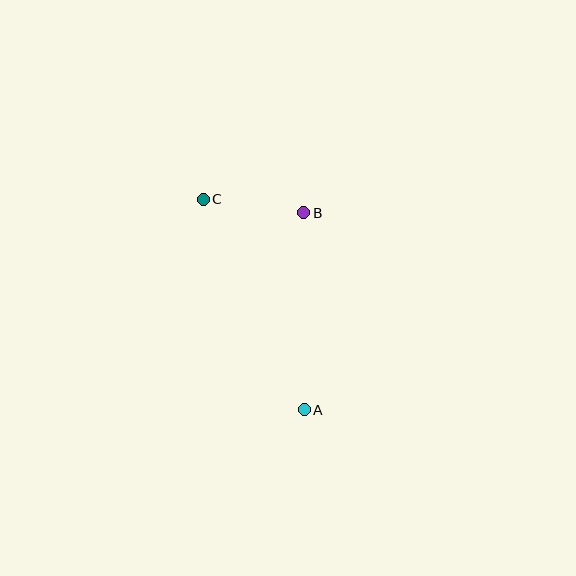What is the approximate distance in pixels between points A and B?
The distance between A and B is approximately 197 pixels.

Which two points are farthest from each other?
Points A and C are farthest from each other.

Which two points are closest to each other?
Points B and C are closest to each other.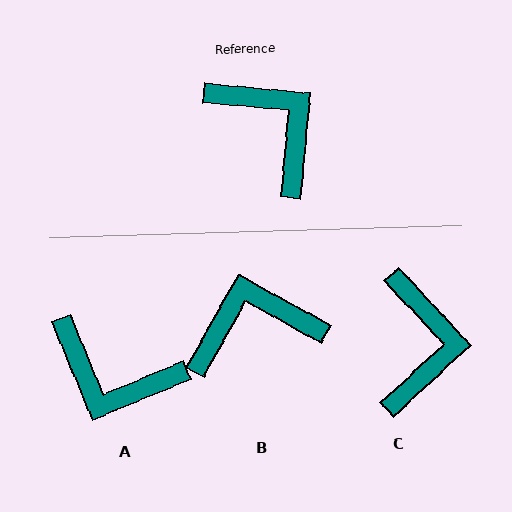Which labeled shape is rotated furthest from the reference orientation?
A, about 152 degrees away.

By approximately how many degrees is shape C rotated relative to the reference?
Approximately 42 degrees clockwise.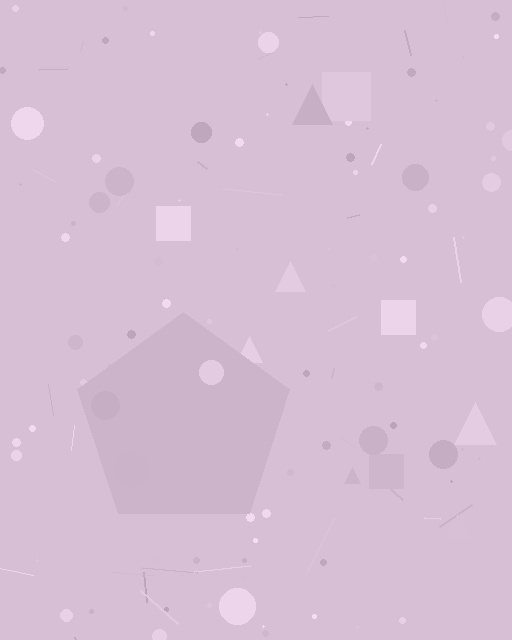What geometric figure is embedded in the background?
A pentagon is embedded in the background.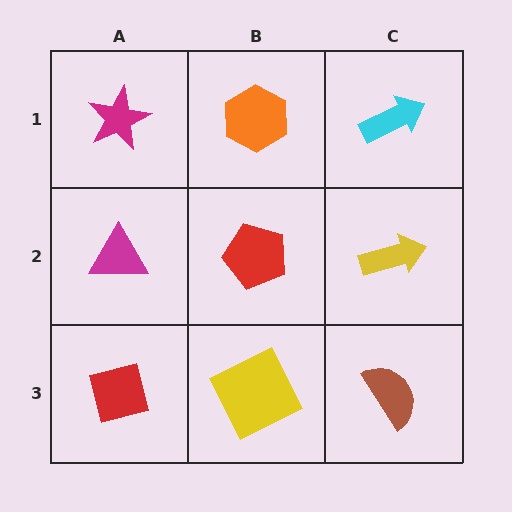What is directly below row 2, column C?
A brown semicircle.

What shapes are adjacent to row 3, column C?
A yellow arrow (row 2, column C), a yellow square (row 3, column B).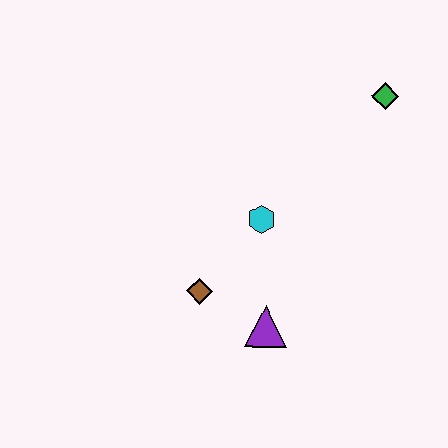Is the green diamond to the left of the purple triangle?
No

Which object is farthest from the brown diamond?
The green diamond is farthest from the brown diamond.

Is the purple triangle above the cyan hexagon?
No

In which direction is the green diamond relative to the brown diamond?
The green diamond is above the brown diamond.